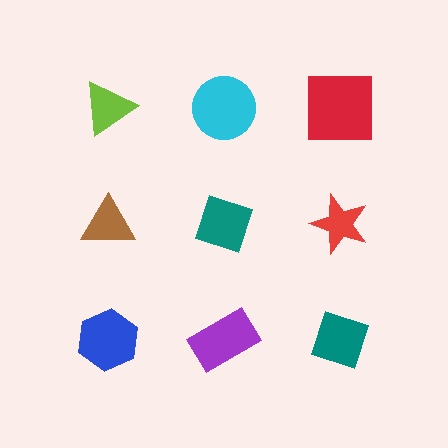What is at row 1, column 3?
A red square.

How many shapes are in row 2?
3 shapes.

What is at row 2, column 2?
A teal diamond.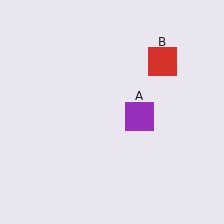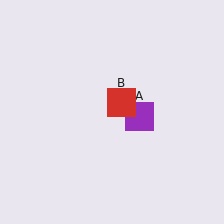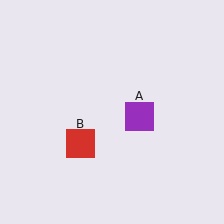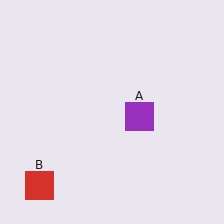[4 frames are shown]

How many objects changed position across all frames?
1 object changed position: red square (object B).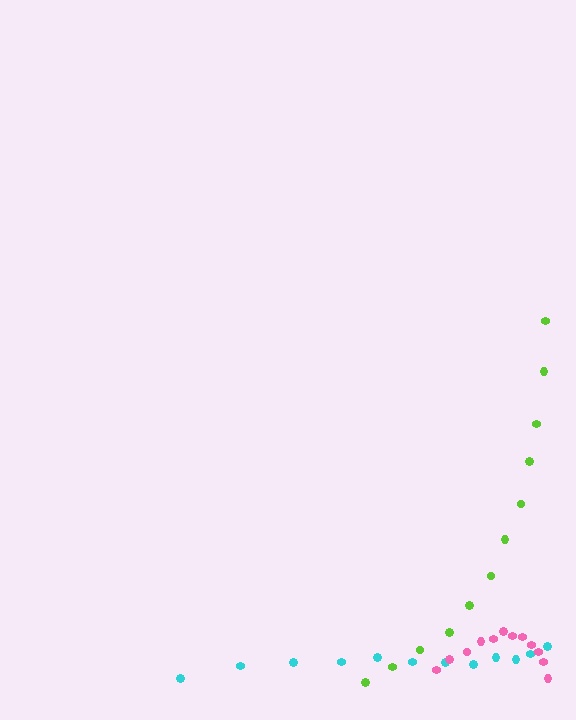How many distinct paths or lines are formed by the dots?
There are 3 distinct paths.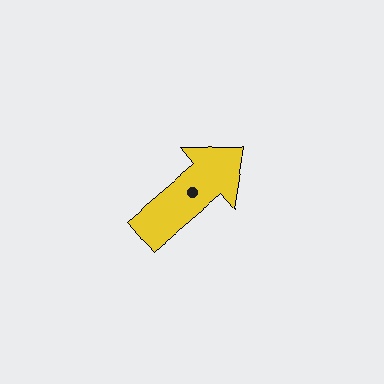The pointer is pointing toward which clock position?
Roughly 2 o'clock.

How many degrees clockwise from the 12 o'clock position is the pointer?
Approximately 50 degrees.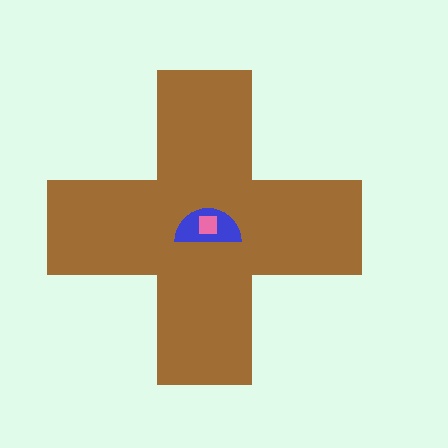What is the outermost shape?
The brown cross.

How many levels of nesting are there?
3.